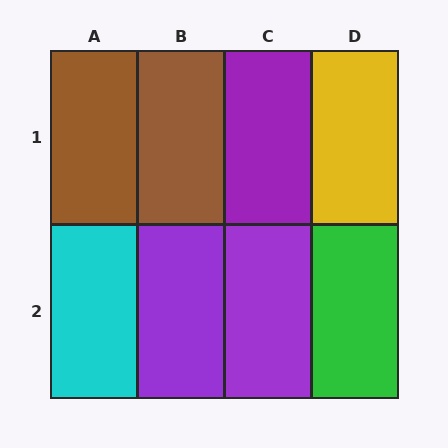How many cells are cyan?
1 cell is cyan.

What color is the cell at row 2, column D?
Green.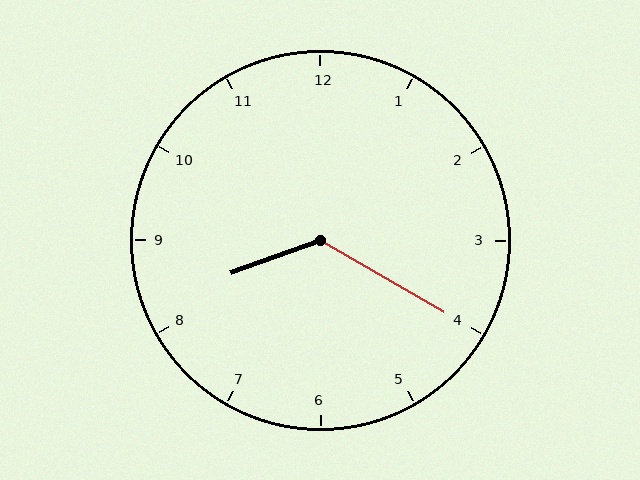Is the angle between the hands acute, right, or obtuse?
It is obtuse.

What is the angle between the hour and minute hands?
Approximately 130 degrees.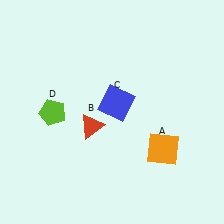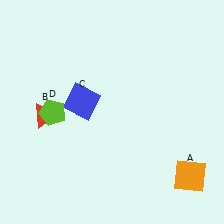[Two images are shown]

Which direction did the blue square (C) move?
The blue square (C) moved left.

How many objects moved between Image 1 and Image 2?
3 objects moved between the two images.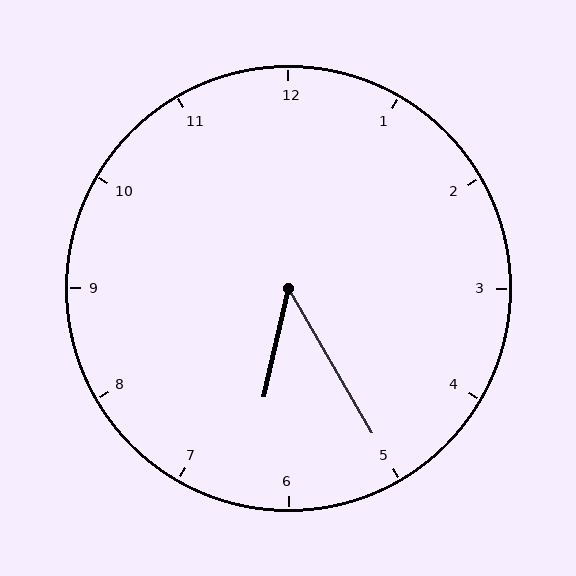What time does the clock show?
6:25.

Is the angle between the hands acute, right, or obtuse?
It is acute.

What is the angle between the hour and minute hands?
Approximately 42 degrees.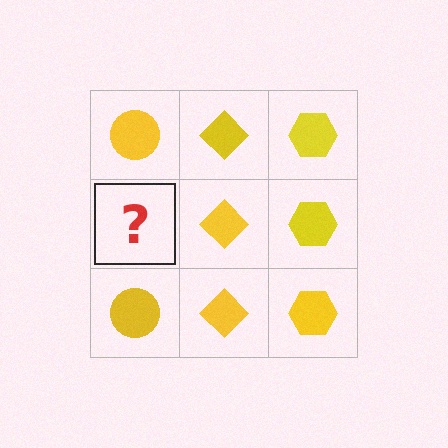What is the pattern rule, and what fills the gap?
The rule is that each column has a consistent shape. The gap should be filled with a yellow circle.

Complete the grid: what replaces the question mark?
The question mark should be replaced with a yellow circle.